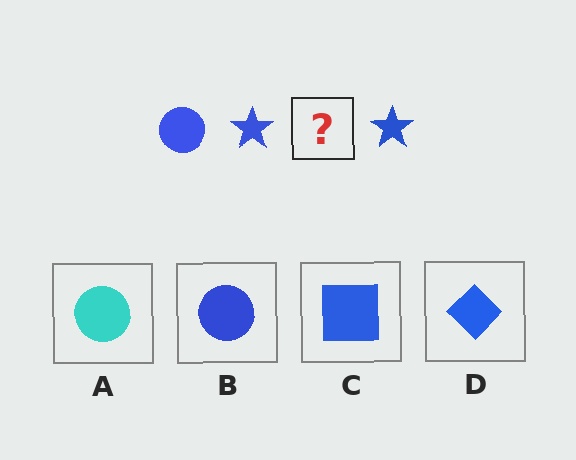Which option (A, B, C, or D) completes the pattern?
B.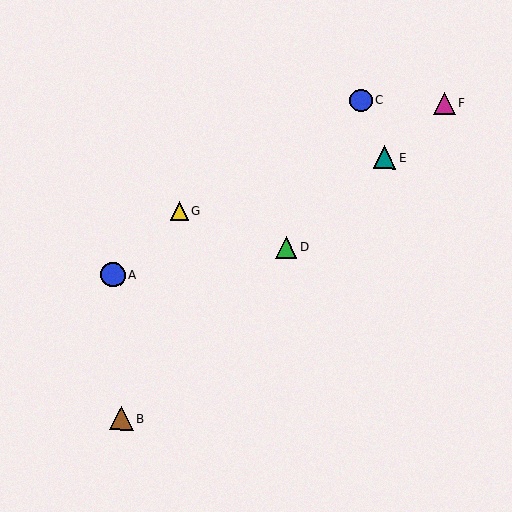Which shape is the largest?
The blue circle (labeled A) is the largest.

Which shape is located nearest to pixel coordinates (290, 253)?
The green triangle (labeled D) at (286, 248) is nearest to that location.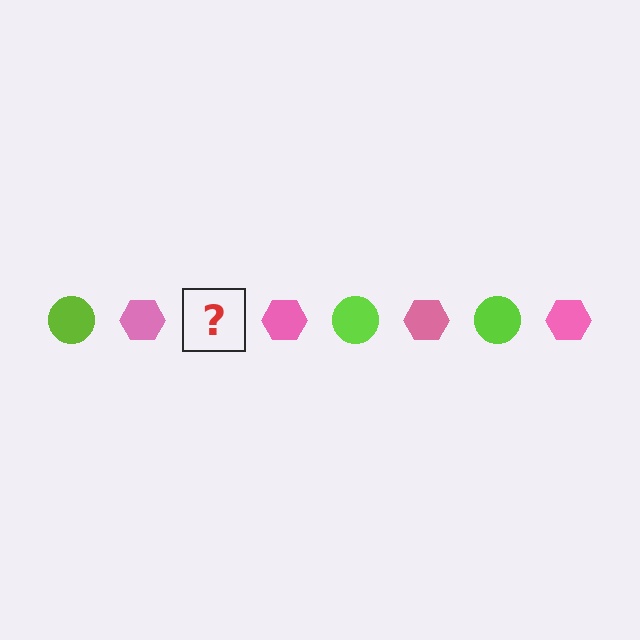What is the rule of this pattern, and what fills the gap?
The rule is that the pattern alternates between lime circle and pink hexagon. The gap should be filled with a lime circle.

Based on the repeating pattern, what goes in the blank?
The blank should be a lime circle.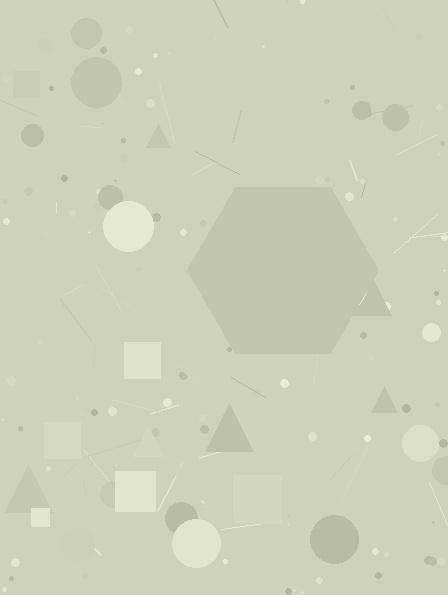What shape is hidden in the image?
A hexagon is hidden in the image.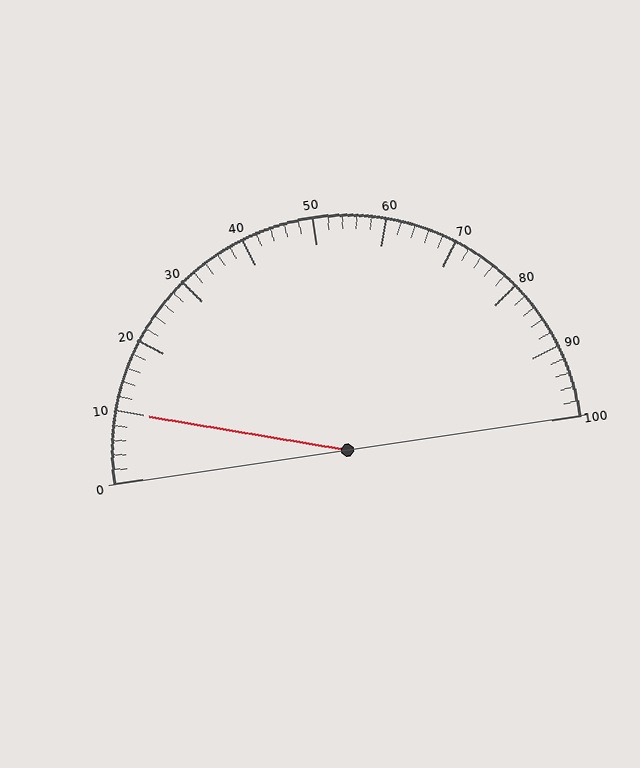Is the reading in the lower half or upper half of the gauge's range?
The reading is in the lower half of the range (0 to 100).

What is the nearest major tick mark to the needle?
The nearest major tick mark is 10.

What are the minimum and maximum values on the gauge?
The gauge ranges from 0 to 100.